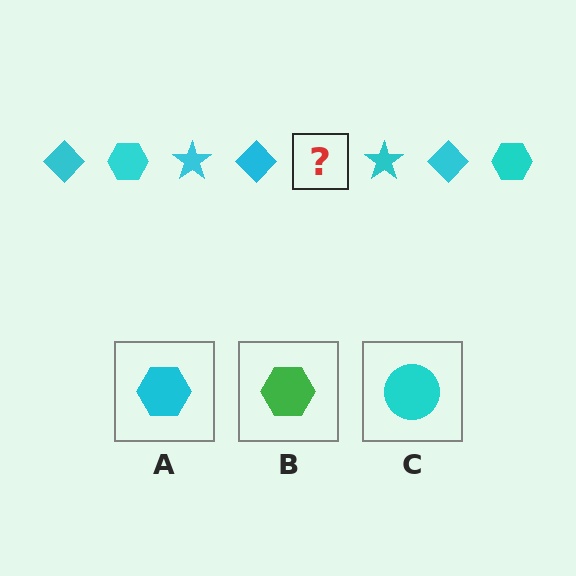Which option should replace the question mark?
Option A.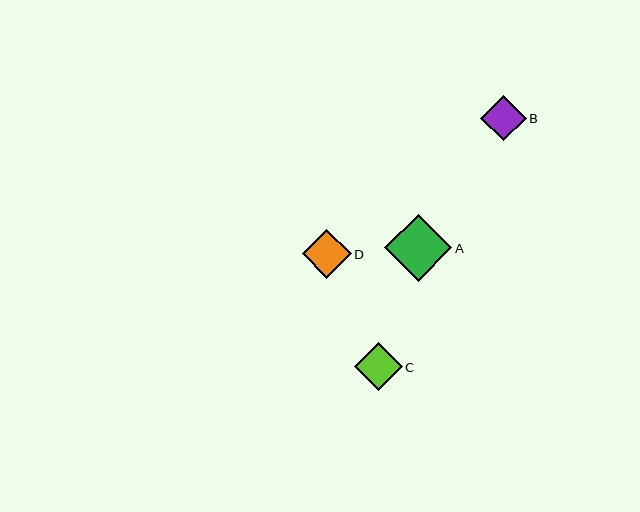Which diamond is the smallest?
Diamond B is the smallest with a size of approximately 45 pixels.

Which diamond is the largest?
Diamond A is the largest with a size of approximately 67 pixels.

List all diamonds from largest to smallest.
From largest to smallest: A, D, C, B.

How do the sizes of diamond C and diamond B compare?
Diamond C and diamond B are approximately the same size.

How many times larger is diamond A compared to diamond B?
Diamond A is approximately 1.5 times the size of diamond B.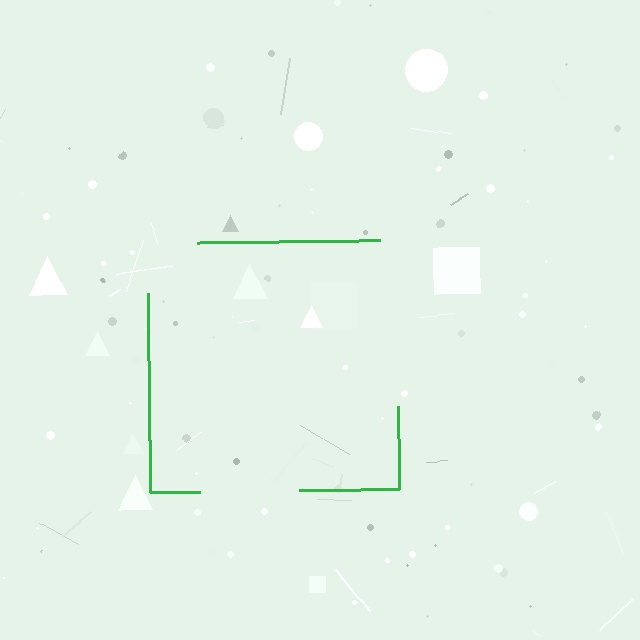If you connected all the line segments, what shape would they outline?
They would outline a square.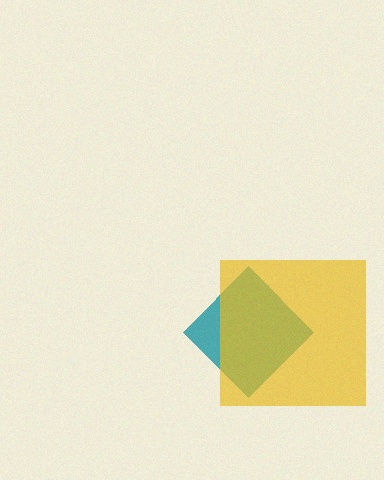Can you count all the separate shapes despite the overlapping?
Yes, there are 2 separate shapes.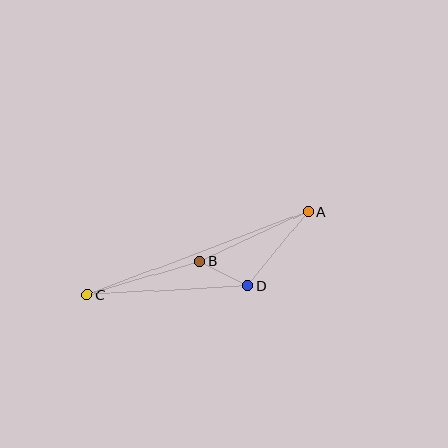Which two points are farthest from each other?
Points A and C are farthest from each other.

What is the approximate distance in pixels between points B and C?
The distance between B and C is approximately 117 pixels.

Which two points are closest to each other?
Points B and D are closest to each other.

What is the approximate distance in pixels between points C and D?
The distance between C and D is approximately 160 pixels.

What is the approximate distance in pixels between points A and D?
The distance between A and D is approximately 96 pixels.